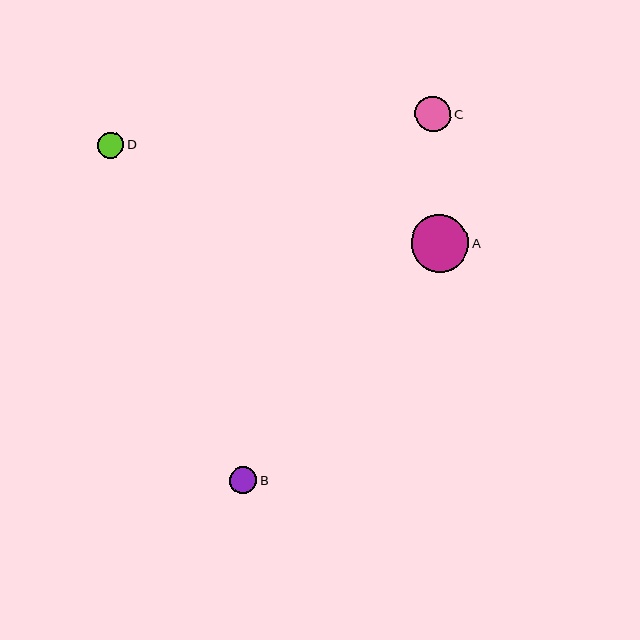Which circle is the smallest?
Circle D is the smallest with a size of approximately 26 pixels.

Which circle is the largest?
Circle A is the largest with a size of approximately 58 pixels.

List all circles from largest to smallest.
From largest to smallest: A, C, B, D.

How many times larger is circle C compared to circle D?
Circle C is approximately 1.4 times the size of circle D.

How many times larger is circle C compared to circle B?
Circle C is approximately 1.3 times the size of circle B.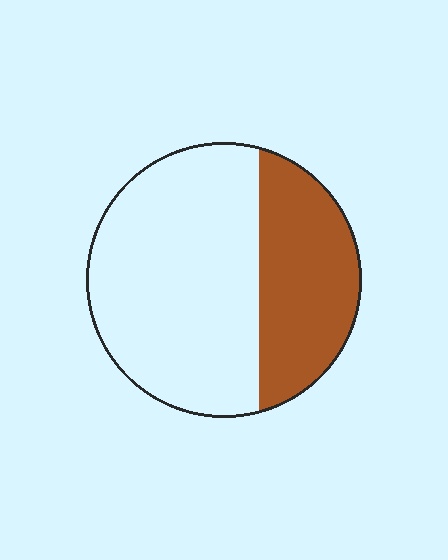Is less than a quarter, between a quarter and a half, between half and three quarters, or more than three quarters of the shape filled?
Between a quarter and a half.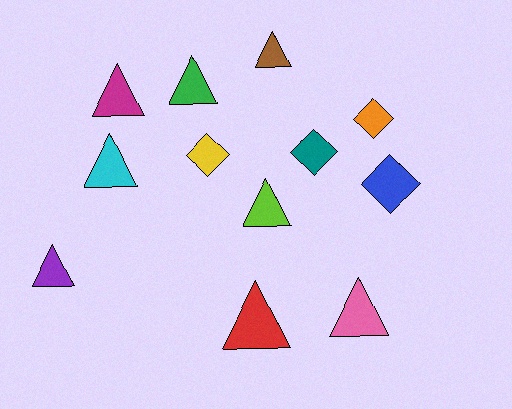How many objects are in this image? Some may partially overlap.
There are 12 objects.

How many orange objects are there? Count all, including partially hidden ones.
There is 1 orange object.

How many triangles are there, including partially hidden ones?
There are 8 triangles.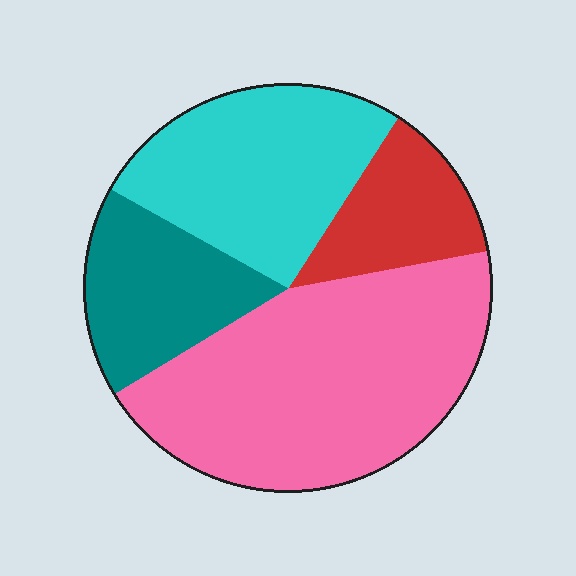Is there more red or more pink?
Pink.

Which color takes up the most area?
Pink, at roughly 45%.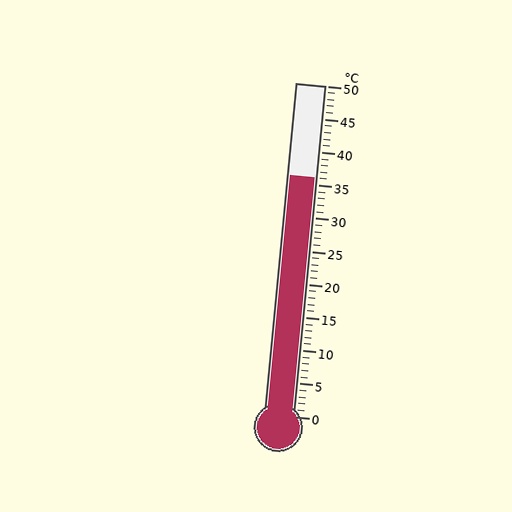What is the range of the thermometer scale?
The thermometer scale ranges from 0°C to 50°C.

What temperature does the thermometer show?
The thermometer shows approximately 36°C.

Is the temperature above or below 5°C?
The temperature is above 5°C.